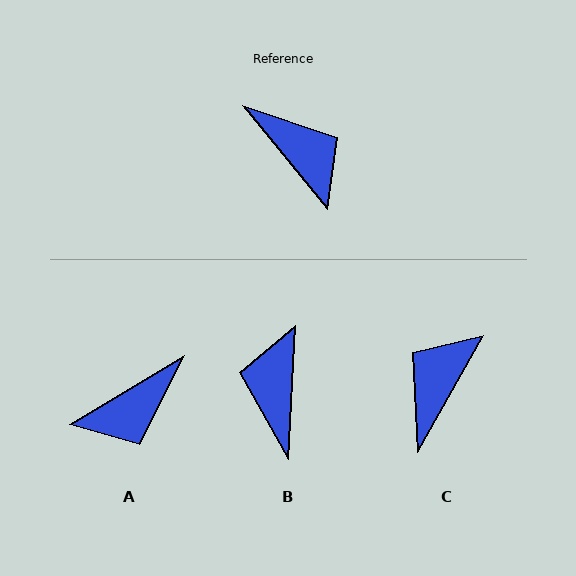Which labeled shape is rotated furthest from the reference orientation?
B, about 138 degrees away.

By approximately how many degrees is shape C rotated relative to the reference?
Approximately 112 degrees counter-clockwise.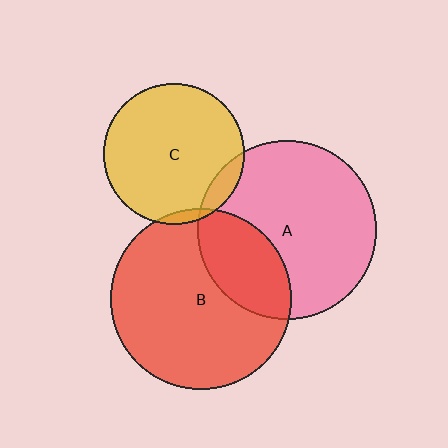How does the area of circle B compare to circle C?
Approximately 1.6 times.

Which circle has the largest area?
Circle B (red).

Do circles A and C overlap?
Yes.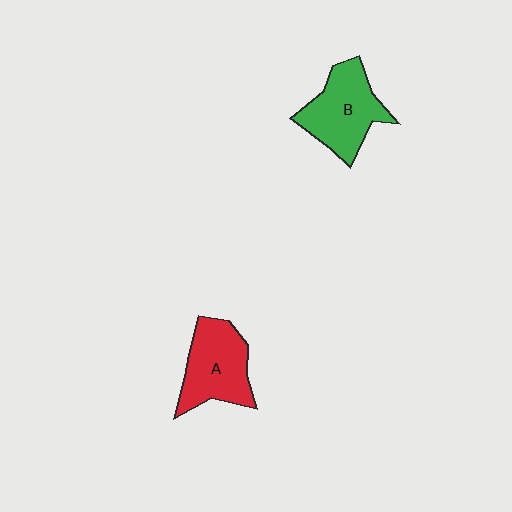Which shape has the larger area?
Shape B (green).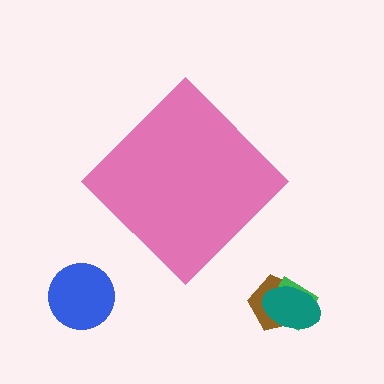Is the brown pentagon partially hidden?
No, the brown pentagon is fully visible.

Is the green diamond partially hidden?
No, the green diamond is fully visible.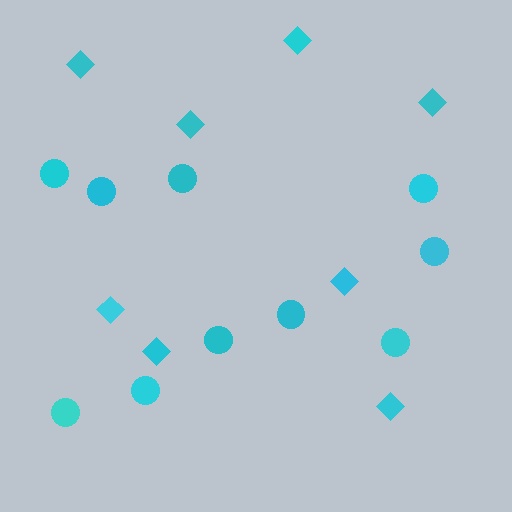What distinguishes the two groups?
There are 2 groups: one group of diamonds (8) and one group of circles (10).